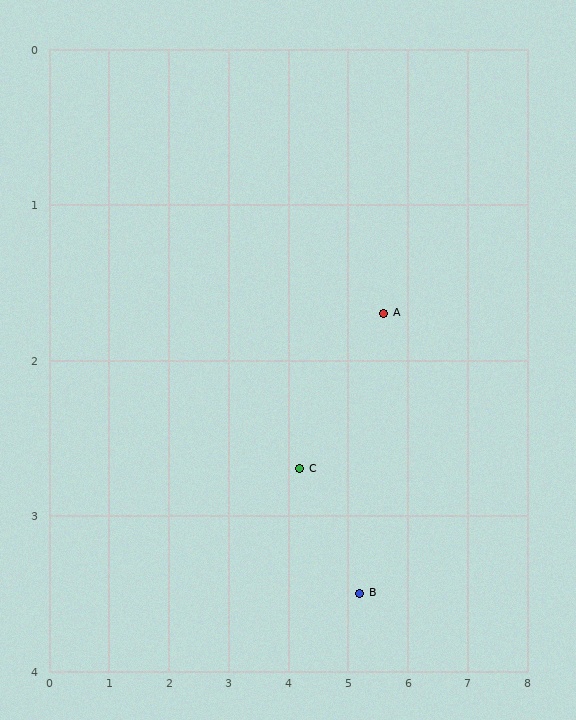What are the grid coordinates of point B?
Point B is at approximately (5.2, 3.5).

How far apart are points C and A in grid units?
Points C and A are about 1.7 grid units apart.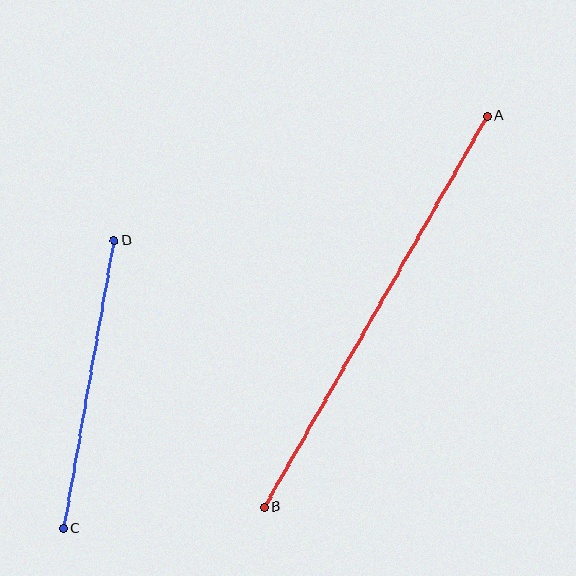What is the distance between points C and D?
The distance is approximately 292 pixels.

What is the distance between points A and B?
The distance is approximately 450 pixels.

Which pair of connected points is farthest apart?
Points A and B are farthest apart.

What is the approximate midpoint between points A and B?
The midpoint is at approximately (376, 312) pixels.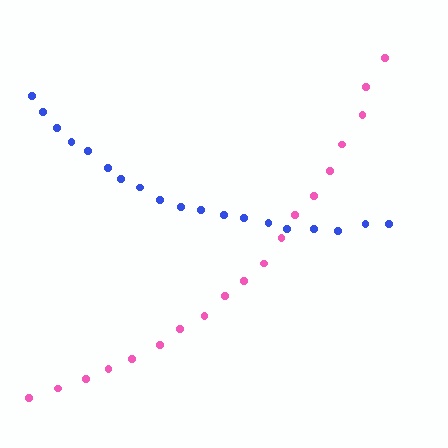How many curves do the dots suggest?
There are 2 distinct paths.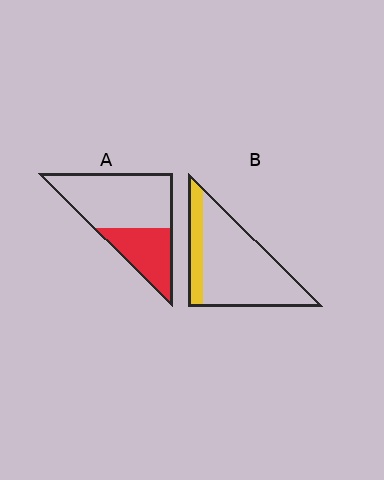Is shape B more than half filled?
No.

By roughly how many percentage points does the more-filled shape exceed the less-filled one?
By roughly 15 percentage points (A over B).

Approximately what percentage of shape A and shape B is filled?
A is approximately 35% and B is approximately 20%.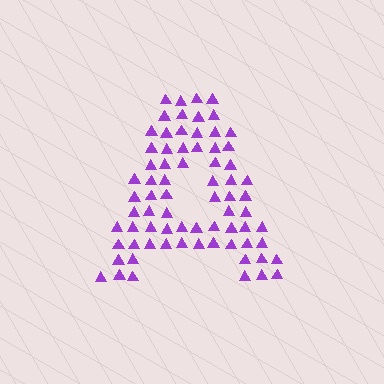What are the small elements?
The small elements are triangles.